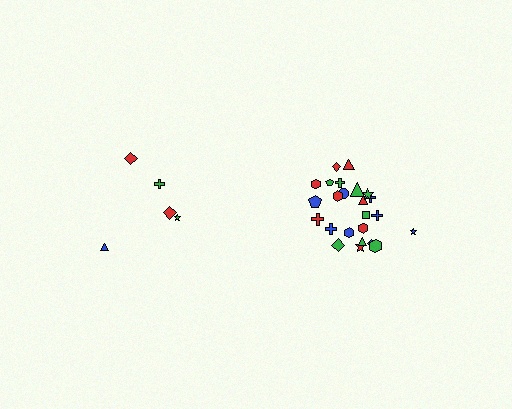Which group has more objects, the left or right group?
The right group.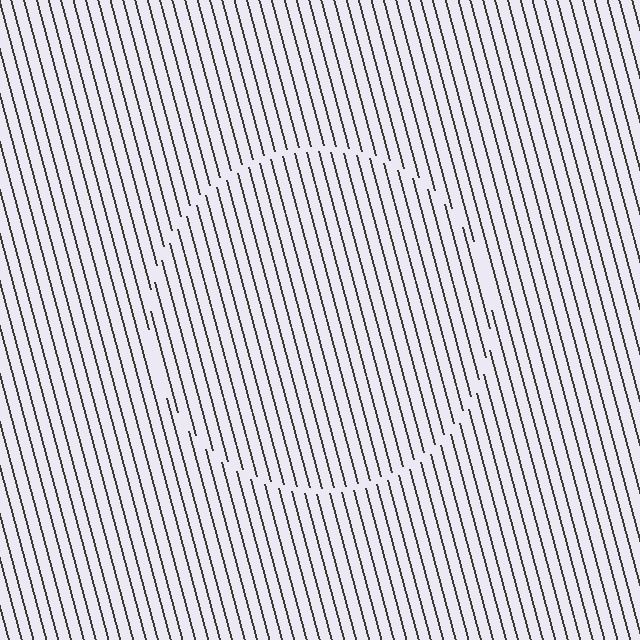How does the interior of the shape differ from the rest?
The interior of the shape contains the same grating, shifted by half a period — the contour is defined by the phase discontinuity where line-ends from the inner and outer gratings abut.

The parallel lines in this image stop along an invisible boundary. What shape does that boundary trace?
An illusory circle. The interior of the shape contains the same grating, shifted by half a period — the contour is defined by the phase discontinuity where line-ends from the inner and outer gratings abut.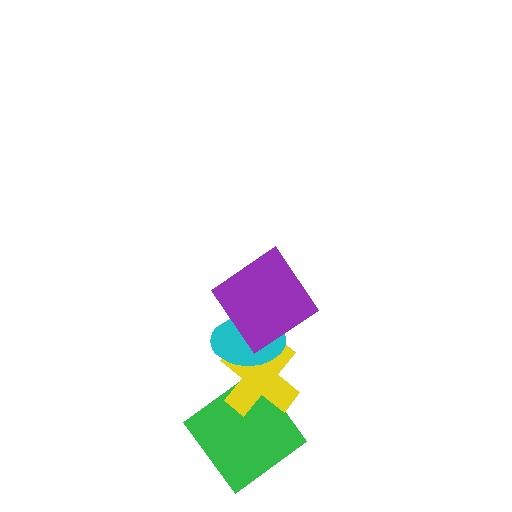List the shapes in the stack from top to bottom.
From top to bottom: the purple diamond, the cyan ellipse, the yellow cross, the green diamond.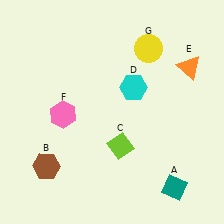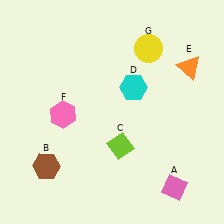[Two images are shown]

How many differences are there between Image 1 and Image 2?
There is 1 difference between the two images.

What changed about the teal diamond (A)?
In Image 1, A is teal. In Image 2, it changed to pink.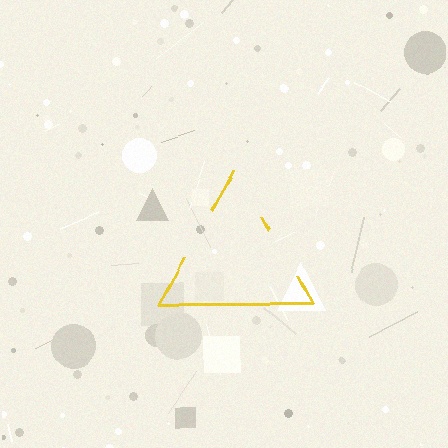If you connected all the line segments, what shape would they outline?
They would outline a triangle.